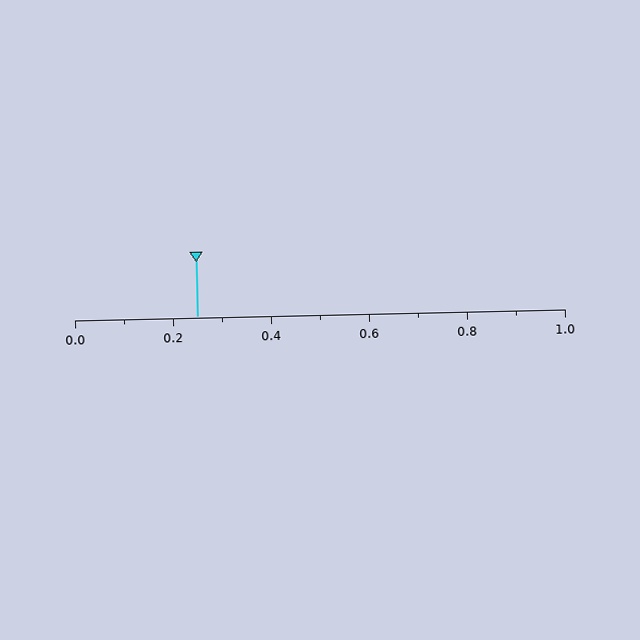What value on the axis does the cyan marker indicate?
The marker indicates approximately 0.25.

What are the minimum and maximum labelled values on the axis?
The axis runs from 0.0 to 1.0.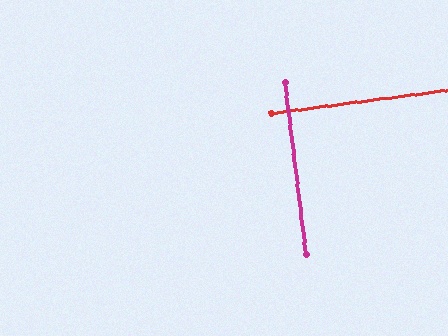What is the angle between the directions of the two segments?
Approximately 89 degrees.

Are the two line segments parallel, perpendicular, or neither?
Perpendicular — they meet at approximately 89°.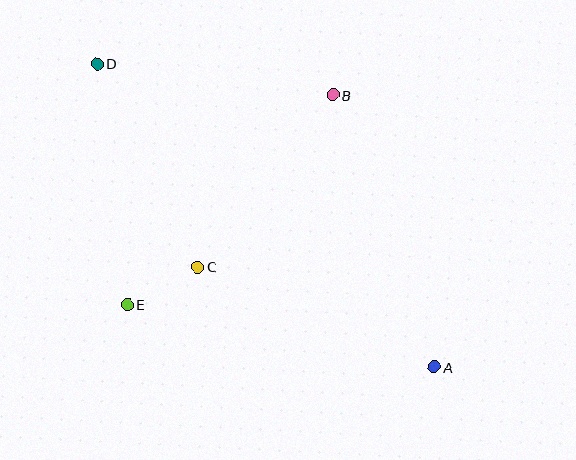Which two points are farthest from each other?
Points A and D are farthest from each other.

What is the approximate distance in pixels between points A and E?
The distance between A and E is approximately 313 pixels.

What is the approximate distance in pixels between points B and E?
The distance between B and E is approximately 294 pixels.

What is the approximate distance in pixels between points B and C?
The distance between B and C is approximately 218 pixels.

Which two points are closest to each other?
Points C and E are closest to each other.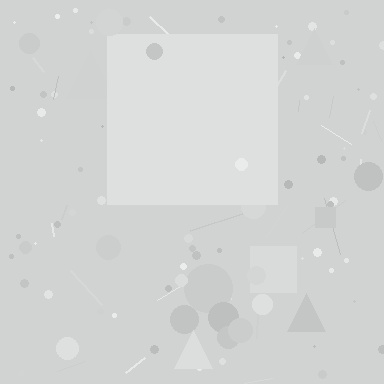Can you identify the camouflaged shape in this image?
The camouflaged shape is a square.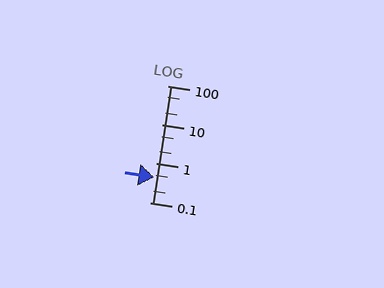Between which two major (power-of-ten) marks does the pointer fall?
The pointer is between 0.1 and 1.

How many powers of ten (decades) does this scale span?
The scale spans 3 decades, from 0.1 to 100.